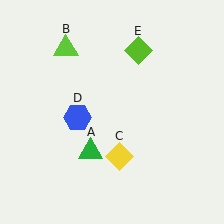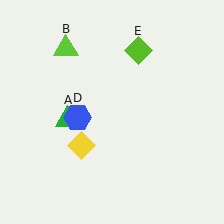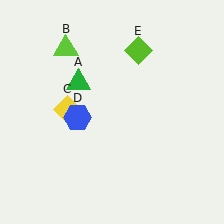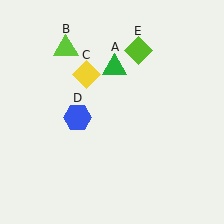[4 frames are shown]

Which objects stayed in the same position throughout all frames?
Lime triangle (object B) and blue hexagon (object D) and lime diamond (object E) remained stationary.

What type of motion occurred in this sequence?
The green triangle (object A), yellow diamond (object C) rotated clockwise around the center of the scene.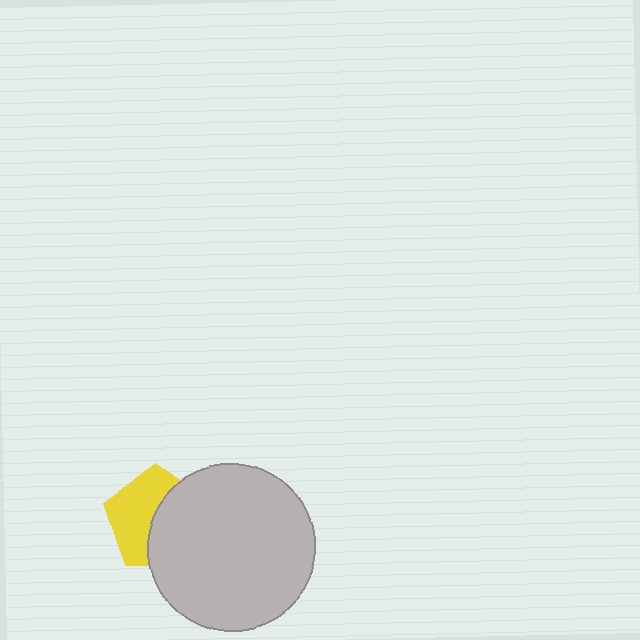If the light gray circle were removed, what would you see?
You would see the complete yellow pentagon.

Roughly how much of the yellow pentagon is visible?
About half of it is visible (roughly 50%).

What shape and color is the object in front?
The object in front is a light gray circle.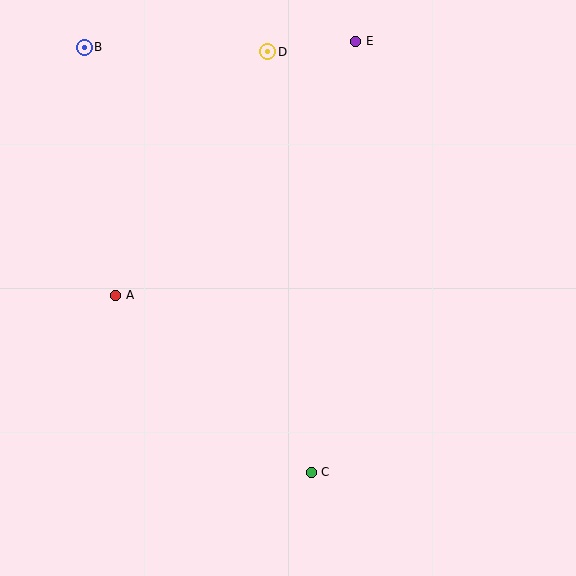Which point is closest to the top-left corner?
Point B is closest to the top-left corner.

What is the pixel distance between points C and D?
The distance between C and D is 423 pixels.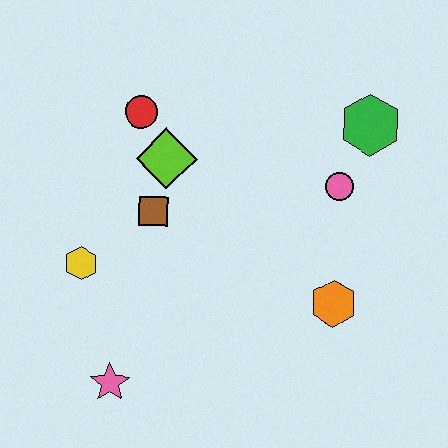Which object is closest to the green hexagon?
The pink circle is closest to the green hexagon.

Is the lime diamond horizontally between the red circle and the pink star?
No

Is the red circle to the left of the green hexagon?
Yes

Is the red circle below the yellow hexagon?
No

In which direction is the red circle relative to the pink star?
The red circle is above the pink star.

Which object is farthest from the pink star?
The green hexagon is farthest from the pink star.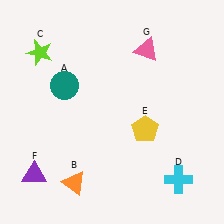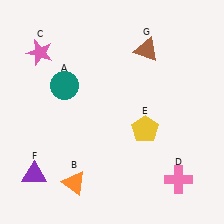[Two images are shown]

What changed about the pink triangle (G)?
In Image 1, G is pink. In Image 2, it changed to brown.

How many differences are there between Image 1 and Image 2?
There are 3 differences between the two images.